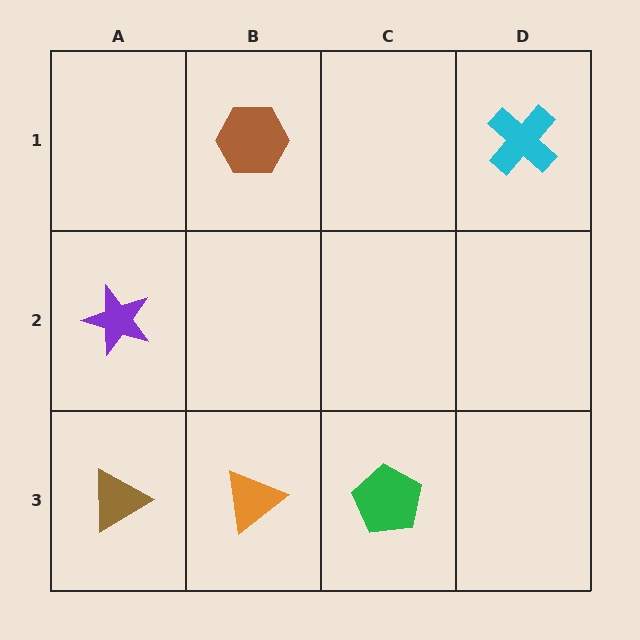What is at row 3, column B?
An orange triangle.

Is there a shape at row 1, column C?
No, that cell is empty.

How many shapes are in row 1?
2 shapes.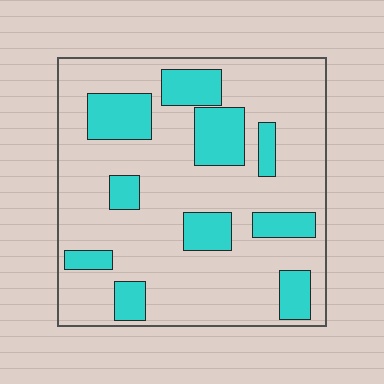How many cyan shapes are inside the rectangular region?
10.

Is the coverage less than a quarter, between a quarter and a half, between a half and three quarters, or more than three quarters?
Less than a quarter.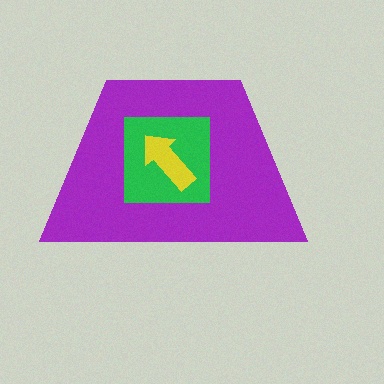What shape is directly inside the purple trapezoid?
The green square.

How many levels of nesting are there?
3.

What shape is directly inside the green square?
The yellow arrow.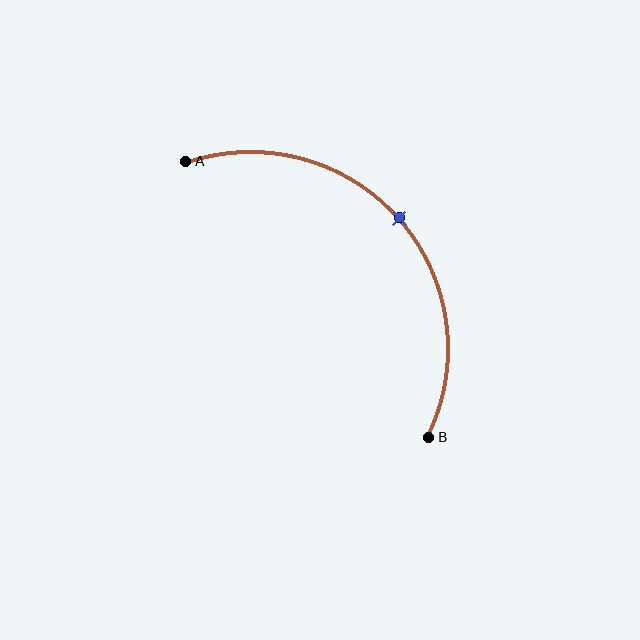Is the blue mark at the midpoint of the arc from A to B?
Yes. The blue mark lies on the arc at equal arc-length from both A and B — it is the arc midpoint.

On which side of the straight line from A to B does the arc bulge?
The arc bulges above and to the right of the straight line connecting A and B.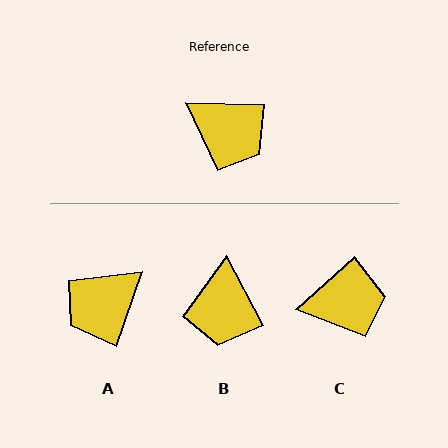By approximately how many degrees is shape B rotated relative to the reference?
Approximately 61 degrees clockwise.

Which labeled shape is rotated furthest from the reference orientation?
A, about 108 degrees away.